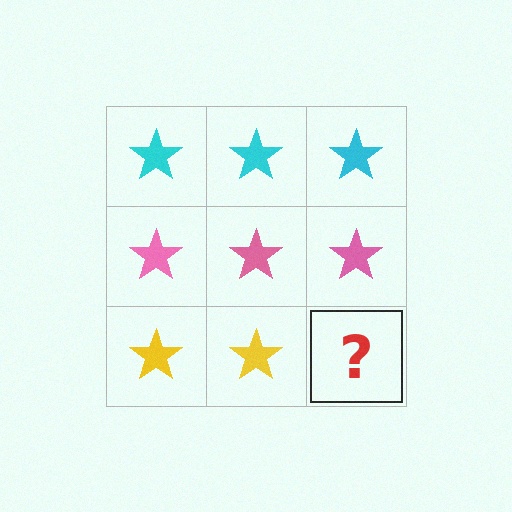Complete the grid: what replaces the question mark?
The question mark should be replaced with a yellow star.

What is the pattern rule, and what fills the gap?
The rule is that each row has a consistent color. The gap should be filled with a yellow star.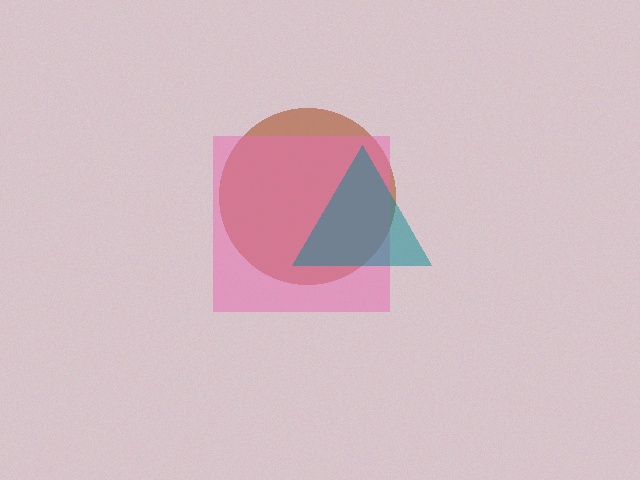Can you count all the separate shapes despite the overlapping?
Yes, there are 3 separate shapes.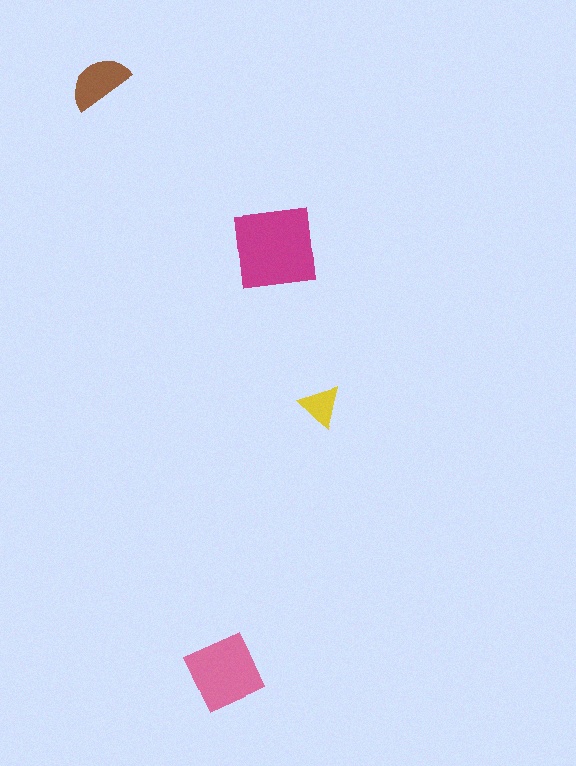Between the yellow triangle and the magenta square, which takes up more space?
The magenta square.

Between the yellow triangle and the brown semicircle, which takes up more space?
The brown semicircle.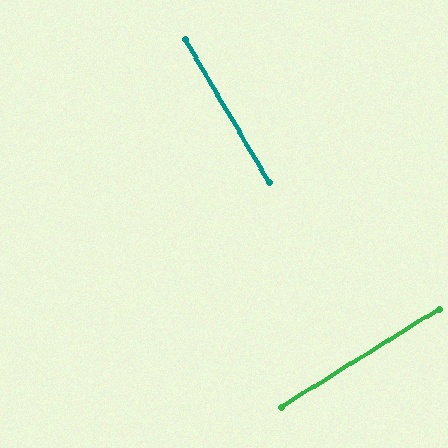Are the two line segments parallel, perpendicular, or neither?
Perpendicular — they meet at approximately 89°.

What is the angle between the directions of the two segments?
Approximately 89 degrees.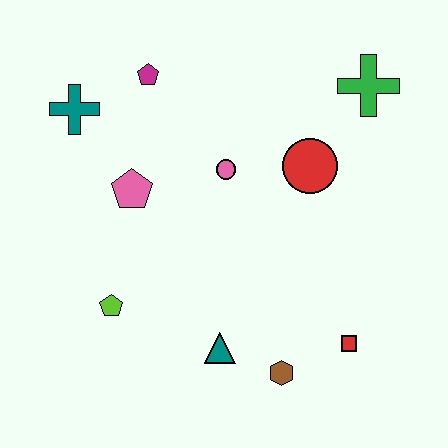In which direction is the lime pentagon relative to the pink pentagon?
The lime pentagon is below the pink pentagon.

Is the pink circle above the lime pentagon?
Yes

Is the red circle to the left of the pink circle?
No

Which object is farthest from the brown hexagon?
The teal cross is farthest from the brown hexagon.